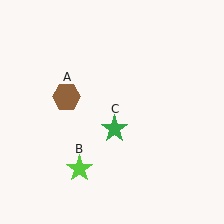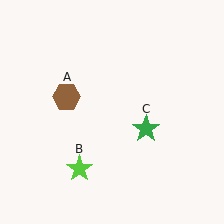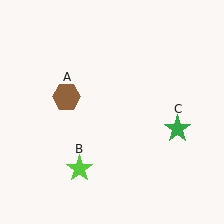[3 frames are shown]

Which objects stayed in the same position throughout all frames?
Brown hexagon (object A) and lime star (object B) remained stationary.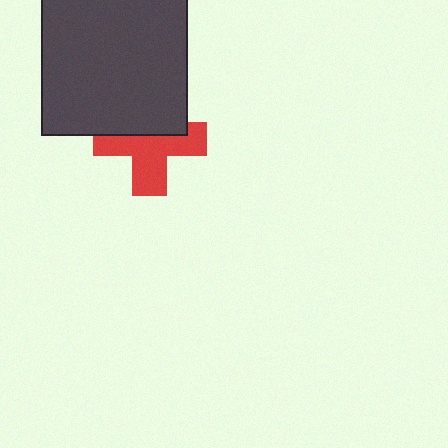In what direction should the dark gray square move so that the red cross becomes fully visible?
The dark gray square should move up. That is the shortest direction to clear the overlap and leave the red cross fully visible.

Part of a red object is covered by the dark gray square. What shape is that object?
It is a cross.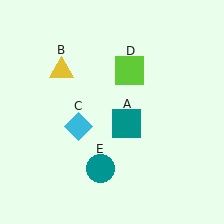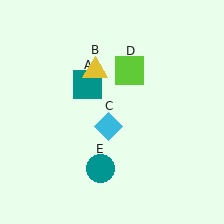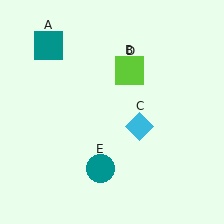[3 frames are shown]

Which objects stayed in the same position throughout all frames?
Lime square (object D) and teal circle (object E) remained stationary.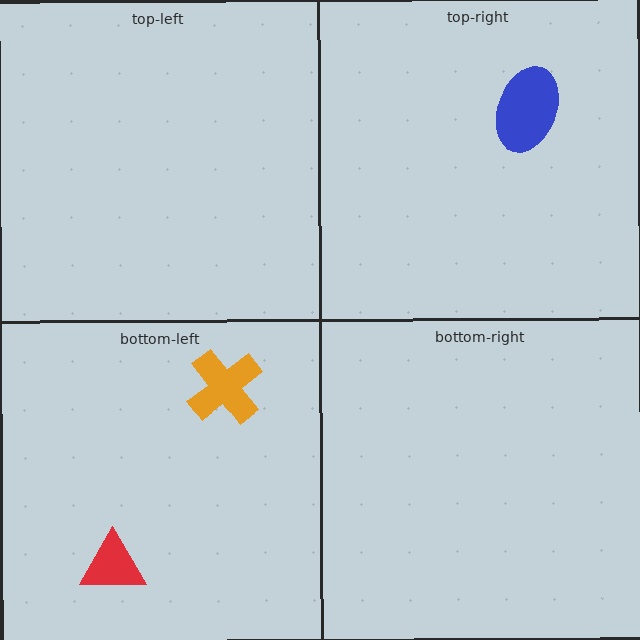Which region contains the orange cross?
The bottom-left region.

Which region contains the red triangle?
The bottom-left region.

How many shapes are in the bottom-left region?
2.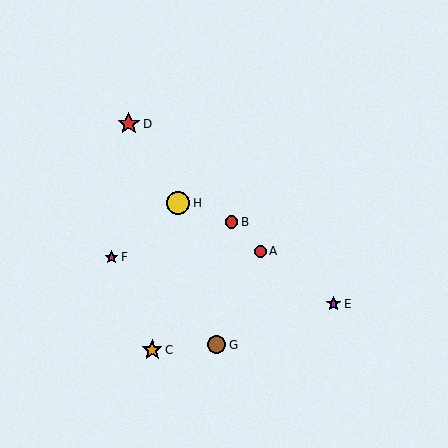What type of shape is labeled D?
Shape D is a red star.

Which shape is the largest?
The yellow circle (labeled H) is the largest.